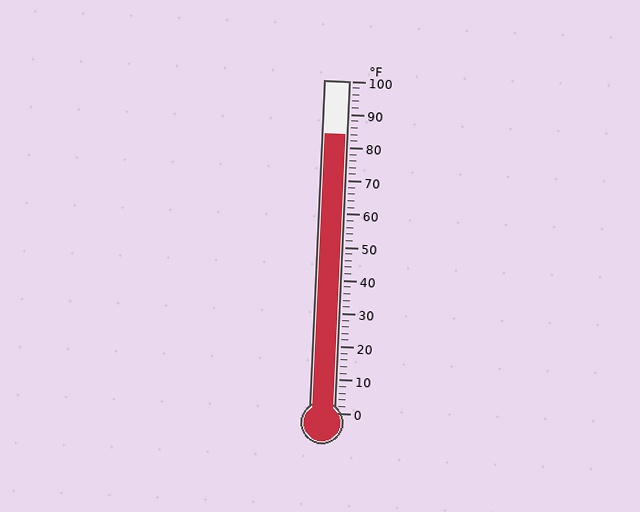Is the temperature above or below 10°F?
The temperature is above 10°F.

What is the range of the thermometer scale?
The thermometer scale ranges from 0°F to 100°F.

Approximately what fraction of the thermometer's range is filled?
The thermometer is filled to approximately 85% of its range.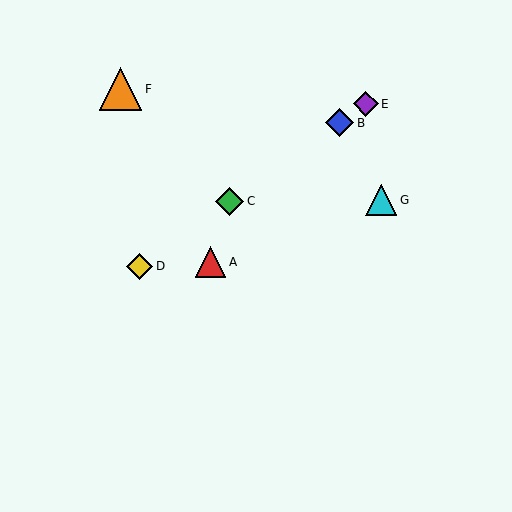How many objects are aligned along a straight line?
4 objects (B, C, D, E) are aligned along a straight line.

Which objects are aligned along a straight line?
Objects B, C, D, E are aligned along a straight line.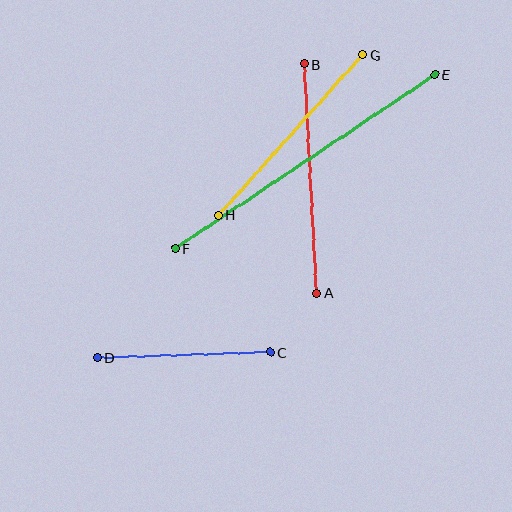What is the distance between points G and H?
The distance is approximately 216 pixels.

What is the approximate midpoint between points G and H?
The midpoint is at approximately (291, 135) pixels.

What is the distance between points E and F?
The distance is approximately 312 pixels.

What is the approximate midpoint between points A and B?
The midpoint is at approximately (310, 178) pixels.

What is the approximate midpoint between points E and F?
The midpoint is at approximately (305, 161) pixels.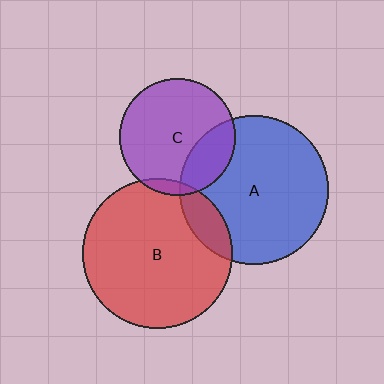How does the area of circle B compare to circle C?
Approximately 1.7 times.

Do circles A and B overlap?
Yes.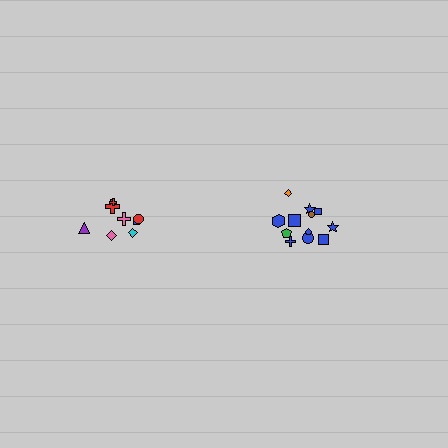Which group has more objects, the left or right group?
The right group.